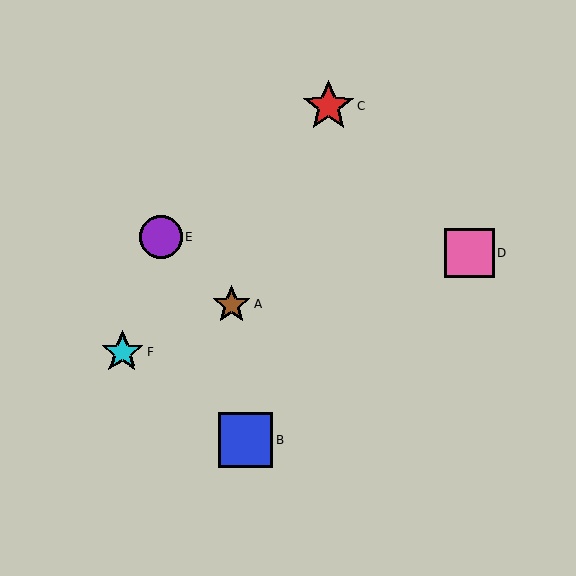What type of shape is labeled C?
Shape C is a red star.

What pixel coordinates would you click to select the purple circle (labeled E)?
Click at (161, 237) to select the purple circle E.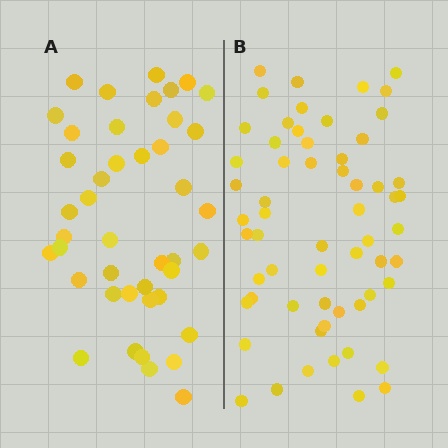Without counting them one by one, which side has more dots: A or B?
Region B (the right region) has more dots.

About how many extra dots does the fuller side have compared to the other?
Region B has approximately 15 more dots than region A.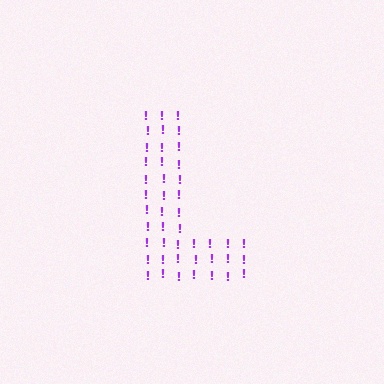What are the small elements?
The small elements are exclamation marks.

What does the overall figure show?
The overall figure shows the letter L.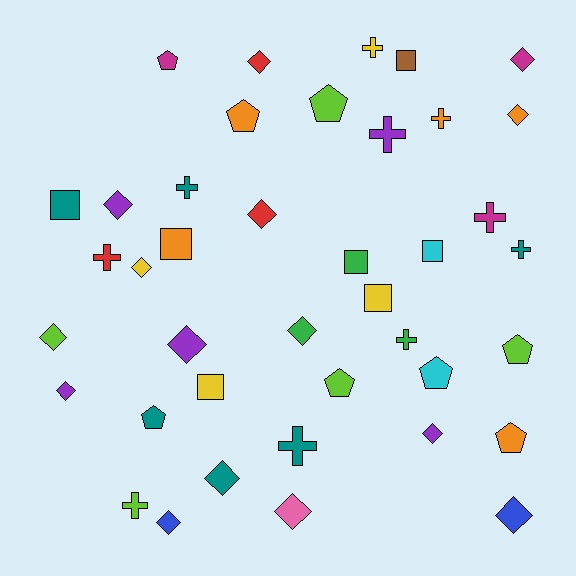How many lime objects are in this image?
There are 5 lime objects.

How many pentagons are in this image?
There are 8 pentagons.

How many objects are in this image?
There are 40 objects.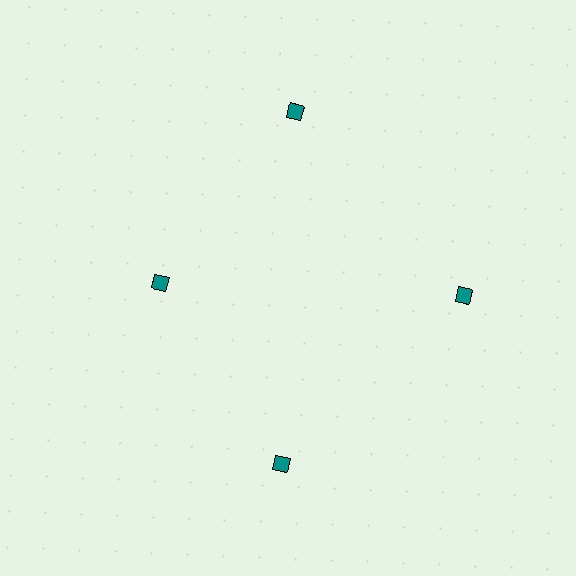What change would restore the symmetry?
The symmetry would be restored by moving it outward, back onto the ring so that all 4 diamonds sit at equal angles and equal distance from the center.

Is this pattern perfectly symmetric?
No. The 4 teal diamonds are arranged in a ring, but one element near the 9 o'clock position is pulled inward toward the center, breaking the 4-fold rotational symmetry.